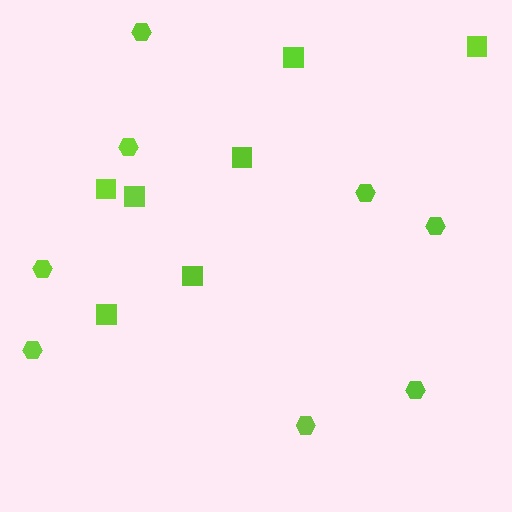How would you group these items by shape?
There are 2 groups: one group of hexagons (8) and one group of squares (7).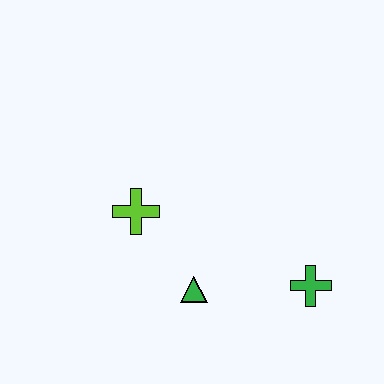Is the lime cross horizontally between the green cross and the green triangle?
No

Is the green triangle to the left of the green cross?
Yes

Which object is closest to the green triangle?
The lime cross is closest to the green triangle.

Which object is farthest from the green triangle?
The green cross is farthest from the green triangle.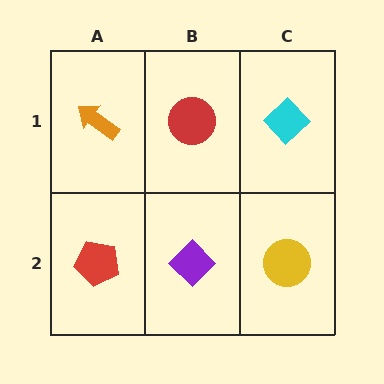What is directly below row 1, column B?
A purple diamond.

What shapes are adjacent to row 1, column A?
A red pentagon (row 2, column A), a red circle (row 1, column B).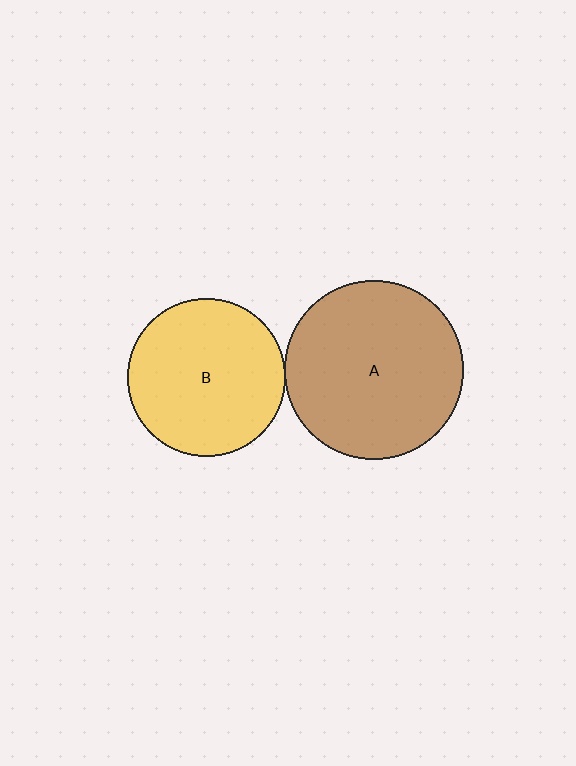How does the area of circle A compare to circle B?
Approximately 1.3 times.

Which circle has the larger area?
Circle A (brown).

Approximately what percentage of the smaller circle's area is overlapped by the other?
Approximately 5%.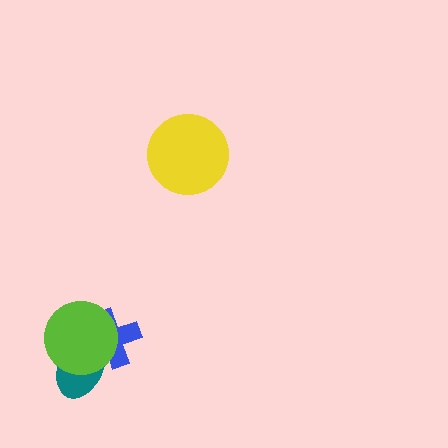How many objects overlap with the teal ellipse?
2 objects overlap with the teal ellipse.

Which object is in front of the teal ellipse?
The lime circle is in front of the teal ellipse.